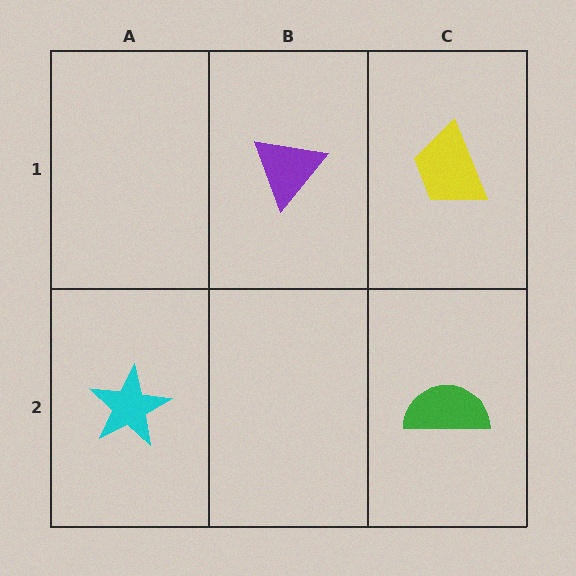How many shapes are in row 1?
2 shapes.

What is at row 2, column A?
A cyan star.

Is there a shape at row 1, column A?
No, that cell is empty.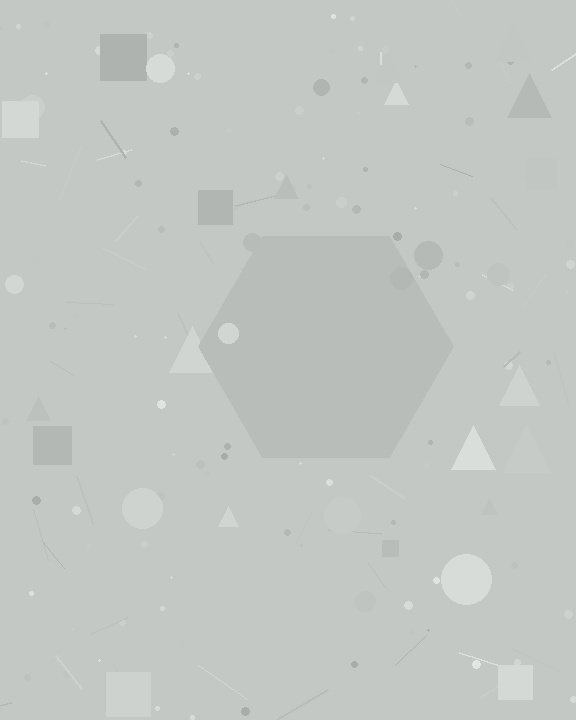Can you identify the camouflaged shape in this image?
The camouflaged shape is a hexagon.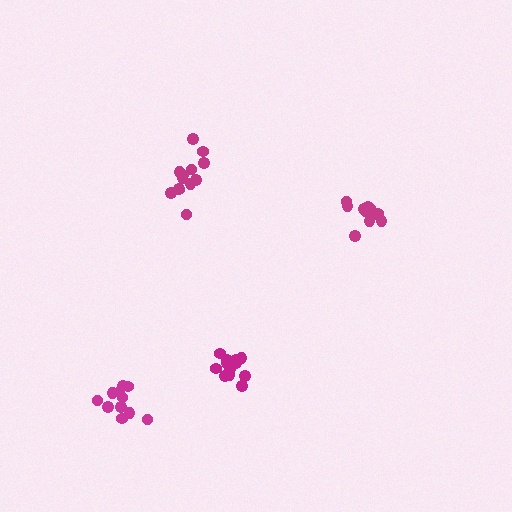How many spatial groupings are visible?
There are 4 spatial groupings.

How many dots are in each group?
Group 1: 13 dots, Group 2: 11 dots, Group 3: 13 dots, Group 4: 11 dots (48 total).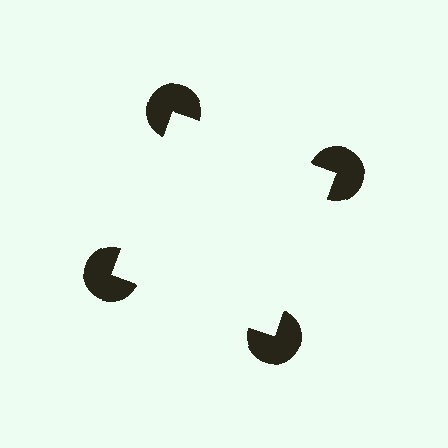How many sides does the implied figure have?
4 sides.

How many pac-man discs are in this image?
There are 4 — one at each vertex of the illusory square.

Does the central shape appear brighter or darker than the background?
It typically appears slightly brighter than the background, even though no actual brightness change is drawn.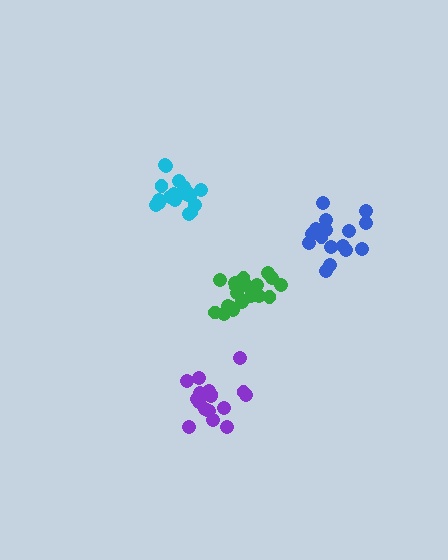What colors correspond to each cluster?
The clusters are colored: purple, cyan, blue, green.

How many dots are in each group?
Group 1: 18 dots, Group 2: 20 dots, Group 3: 16 dots, Group 4: 19 dots (73 total).